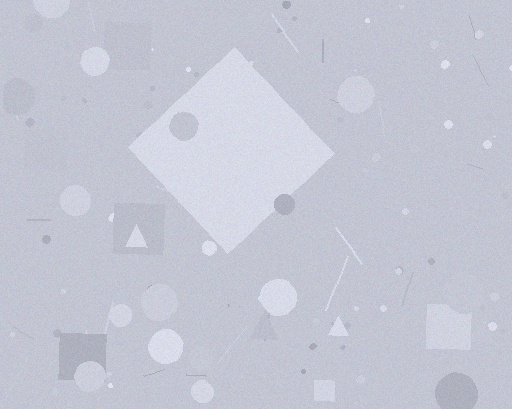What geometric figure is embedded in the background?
A diamond is embedded in the background.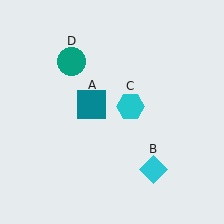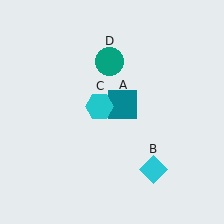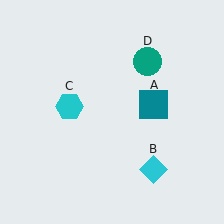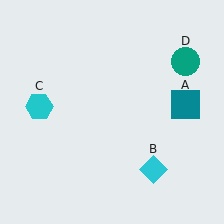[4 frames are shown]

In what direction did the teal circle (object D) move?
The teal circle (object D) moved right.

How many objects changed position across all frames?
3 objects changed position: teal square (object A), cyan hexagon (object C), teal circle (object D).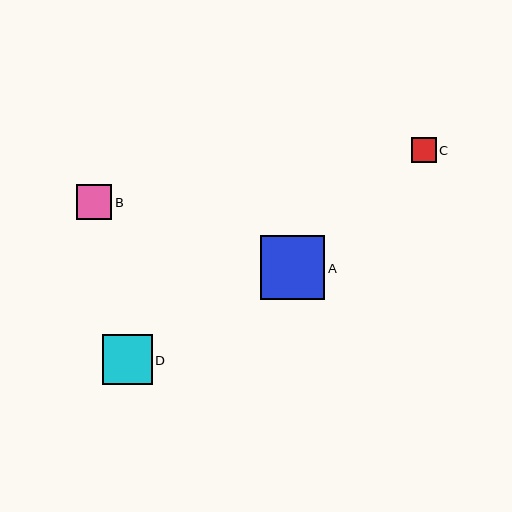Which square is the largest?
Square A is the largest with a size of approximately 64 pixels.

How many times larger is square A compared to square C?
Square A is approximately 2.6 times the size of square C.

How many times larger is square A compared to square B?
Square A is approximately 1.8 times the size of square B.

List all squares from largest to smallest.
From largest to smallest: A, D, B, C.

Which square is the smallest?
Square C is the smallest with a size of approximately 25 pixels.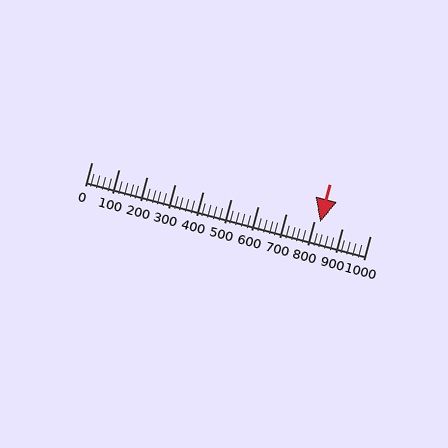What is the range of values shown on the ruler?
The ruler shows values from 0 to 1000.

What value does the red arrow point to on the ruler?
The red arrow points to approximately 820.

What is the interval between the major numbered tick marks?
The major tick marks are spaced 100 units apart.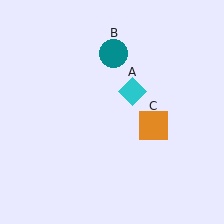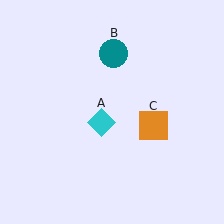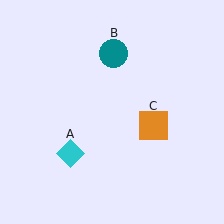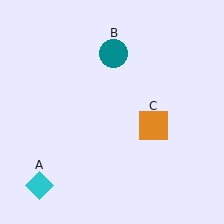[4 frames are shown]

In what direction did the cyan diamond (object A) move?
The cyan diamond (object A) moved down and to the left.